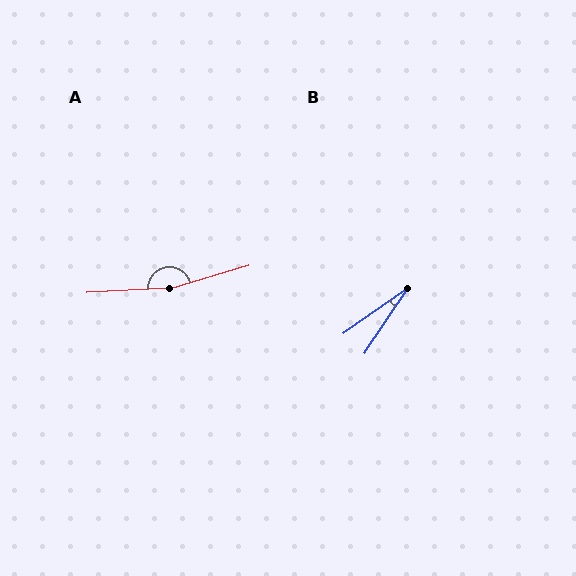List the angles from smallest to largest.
B (21°), A (166°).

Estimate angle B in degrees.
Approximately 21 degrees.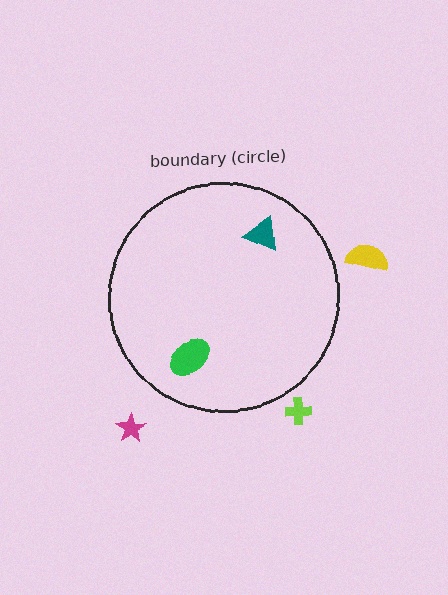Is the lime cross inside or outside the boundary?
Outside.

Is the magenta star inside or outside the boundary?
Outside.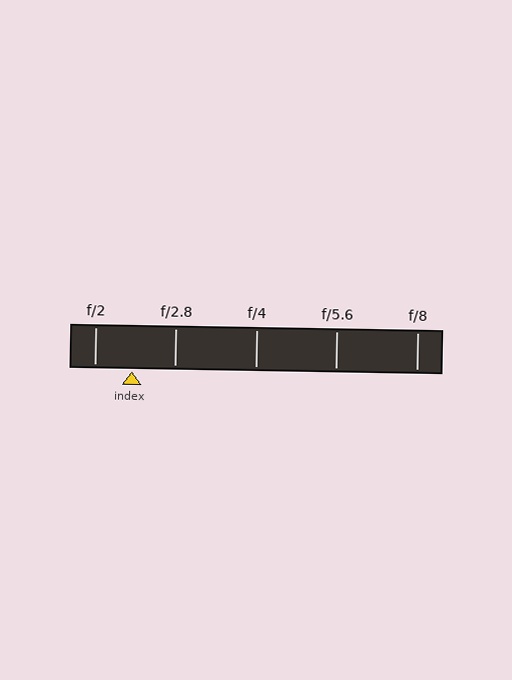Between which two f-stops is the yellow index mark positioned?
The index mark is between f/2 and f/2.8.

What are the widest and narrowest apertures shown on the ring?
The widest aperture shown is f/2 and the narrowest is f/8.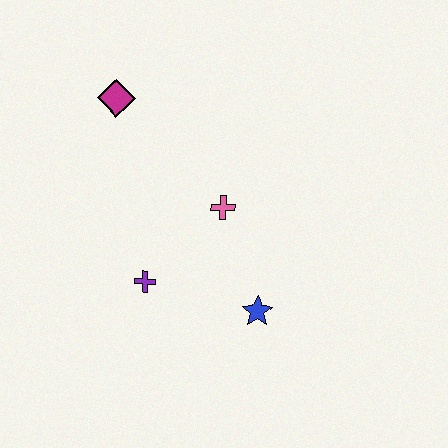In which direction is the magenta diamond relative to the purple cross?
The magenta diamond is above the purple cross.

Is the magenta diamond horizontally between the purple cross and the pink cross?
No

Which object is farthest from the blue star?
The magenta diamond is farthest from the blue star.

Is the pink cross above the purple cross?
Yes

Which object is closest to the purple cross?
The pink cross is closest to the purple cross.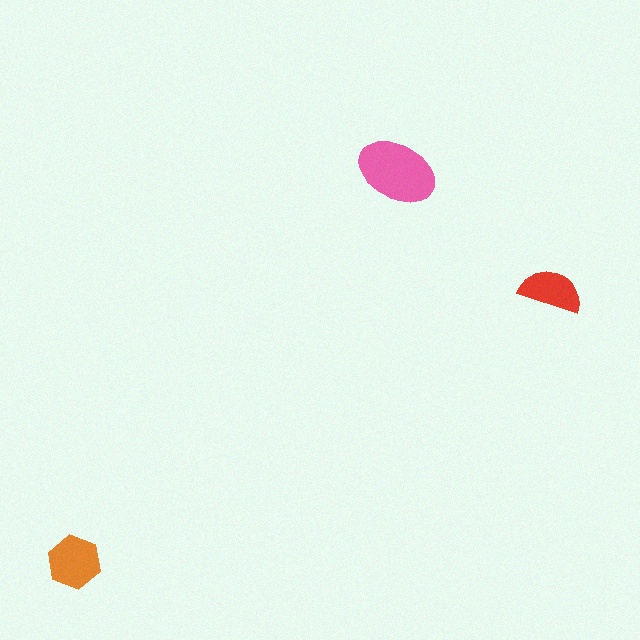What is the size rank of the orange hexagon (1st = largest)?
2nd.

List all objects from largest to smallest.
The pink ellipse, the orange hexagon, the red semicircle.